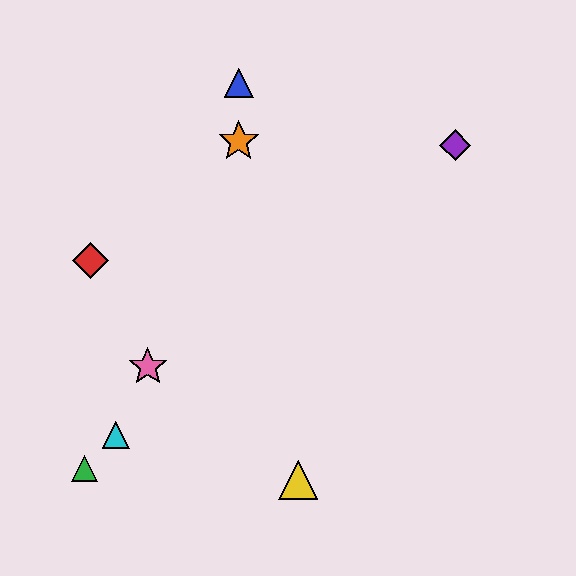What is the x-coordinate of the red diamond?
The red diamond is at x≈90.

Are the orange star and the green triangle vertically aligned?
No, the orange star is at x≈239 and the green triangle is at x≈85.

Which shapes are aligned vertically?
The blue triangle, the orange star are aligned vertically.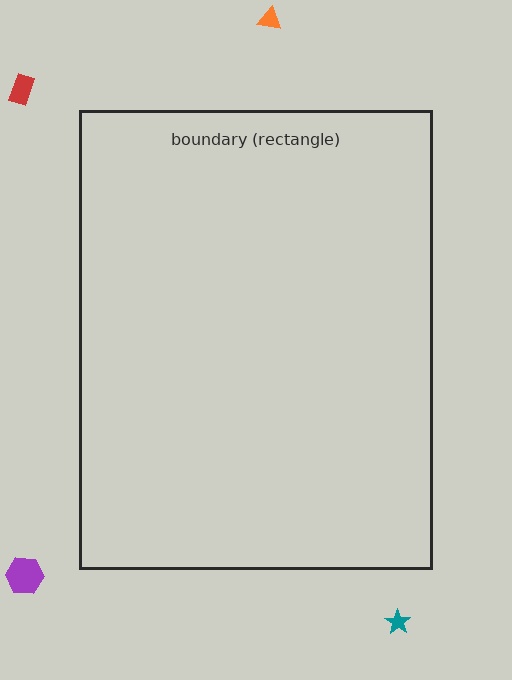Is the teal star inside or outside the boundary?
Outside.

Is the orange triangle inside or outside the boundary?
Outside.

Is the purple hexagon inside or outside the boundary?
Outside.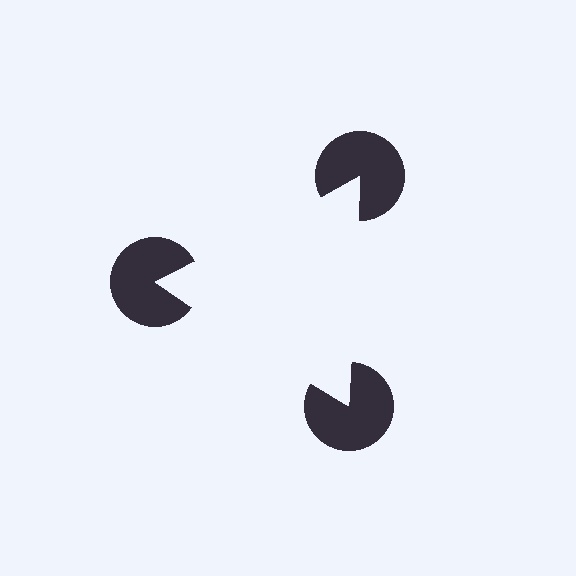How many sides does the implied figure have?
3 sides.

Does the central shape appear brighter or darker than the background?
It typically appears slightly brighter than the background, even though no actual brightness change is drawn.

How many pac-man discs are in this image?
There are 3 — one at each vertex of the illusory triangle.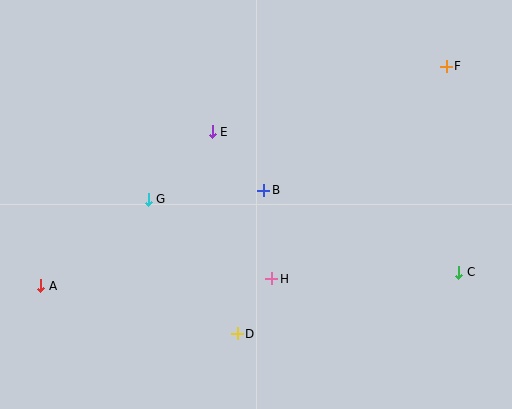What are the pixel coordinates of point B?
Point B is at (264, 190).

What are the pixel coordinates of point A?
Point A is at (41, 286).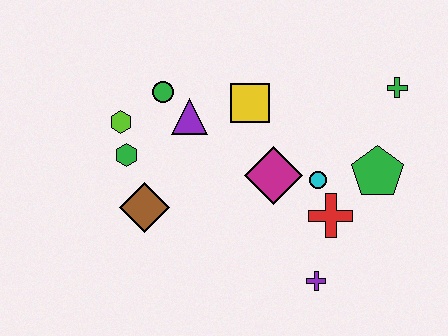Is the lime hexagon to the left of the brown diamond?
Yes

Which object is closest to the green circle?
The purple triangle is closest to the green circle.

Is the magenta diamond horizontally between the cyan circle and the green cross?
No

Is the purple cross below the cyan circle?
Yes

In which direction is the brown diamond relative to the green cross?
The brown diamond is to the left of the green cross.